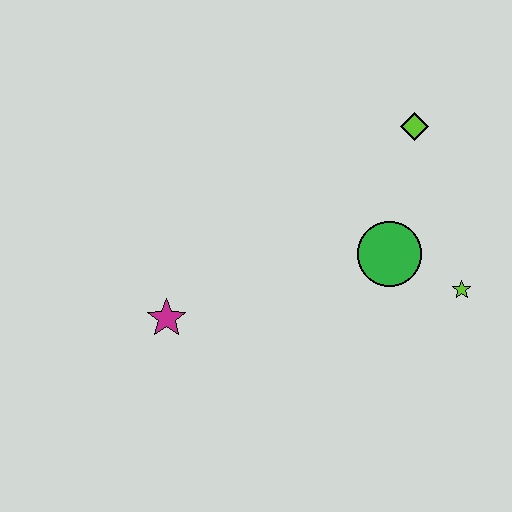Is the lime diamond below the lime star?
No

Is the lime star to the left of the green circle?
No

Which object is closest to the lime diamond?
The green circle is closest to the lime diamond.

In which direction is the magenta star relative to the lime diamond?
The magenta star is to the left of the lime diamond.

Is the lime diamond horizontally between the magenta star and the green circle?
No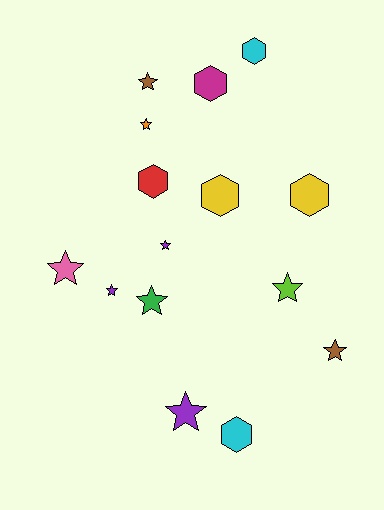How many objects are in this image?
There are 15 objects.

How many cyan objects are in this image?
There are 2 cyan objects.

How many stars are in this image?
There are 9 stars.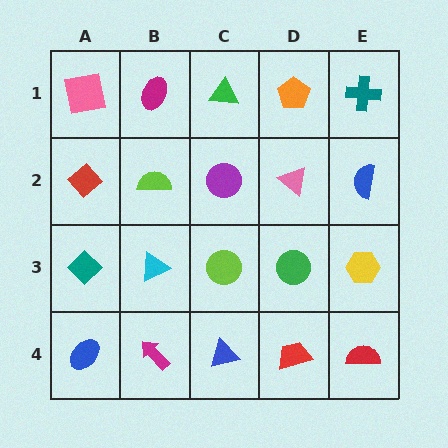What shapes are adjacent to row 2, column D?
An orange pentagon (row 1, column D), a green circle (row 3, column D), a purple circle (row 2, column C), a blue semicircle (row 2, column E).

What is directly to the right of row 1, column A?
A magenta ellipse.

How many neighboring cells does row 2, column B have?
4.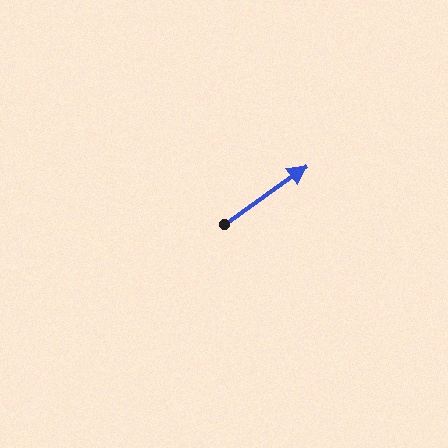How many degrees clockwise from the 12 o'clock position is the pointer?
Approximately 55 degrees.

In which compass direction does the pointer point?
Northeast.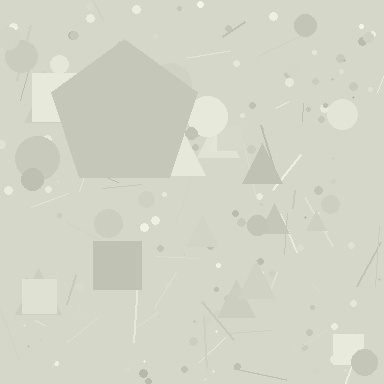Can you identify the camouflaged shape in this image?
The camouflaged shape is a pentagon.